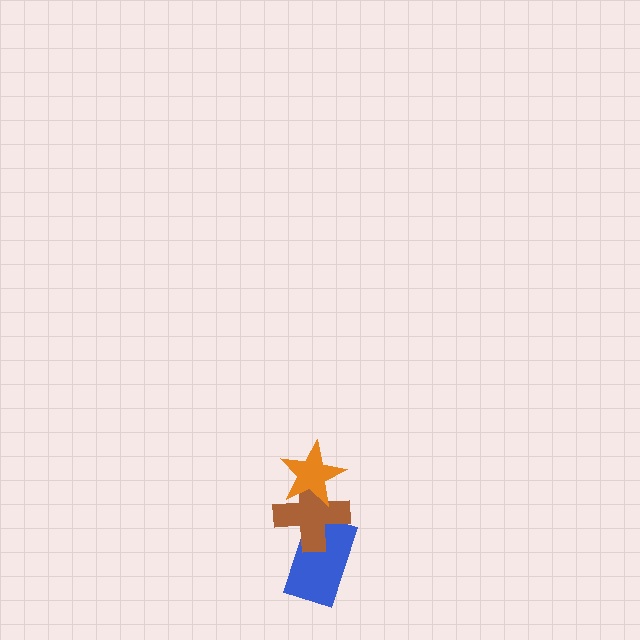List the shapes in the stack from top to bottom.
From top to bottom: the orange star, the brown cross, the blue rectangle.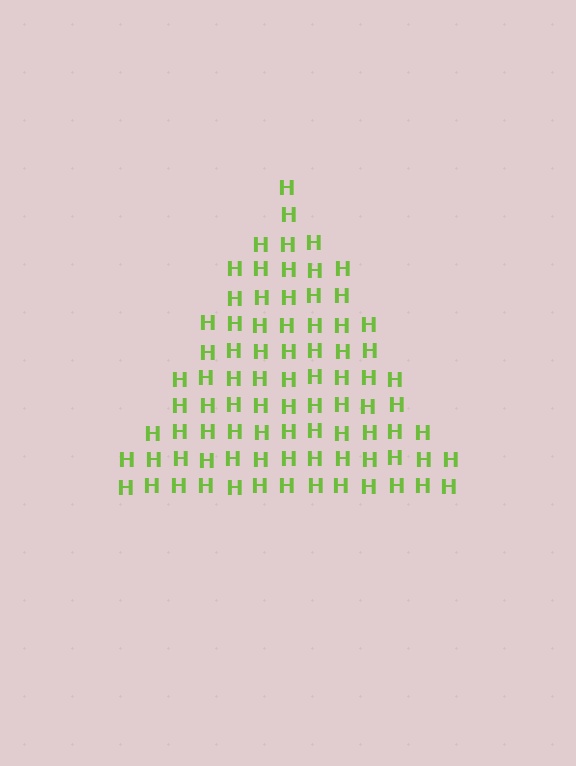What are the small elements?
The small elements are letter H's.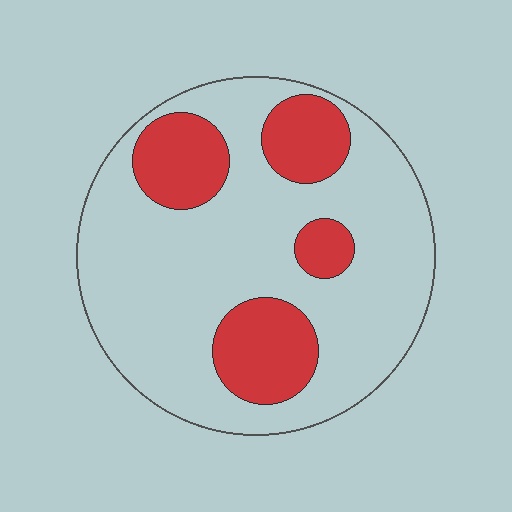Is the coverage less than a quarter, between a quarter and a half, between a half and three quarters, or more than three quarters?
Between a quarter and a half.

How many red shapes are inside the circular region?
4.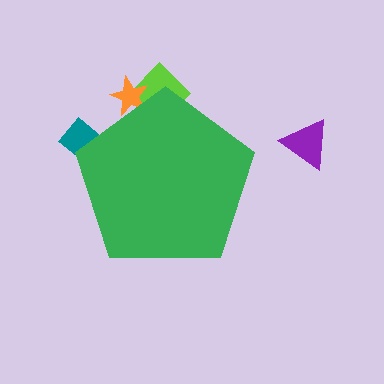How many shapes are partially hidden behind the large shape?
3 shapes are partially hidden.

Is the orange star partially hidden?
Yes, the orange star is partially hidden behind the green pentagon.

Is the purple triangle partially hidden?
No, the purple triangle is fully visible.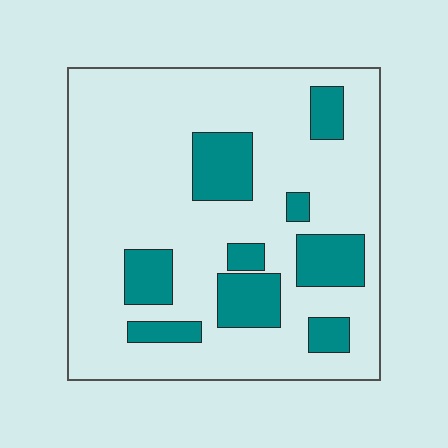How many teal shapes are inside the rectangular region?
9.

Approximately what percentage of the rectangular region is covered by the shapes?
Approximately 20%.